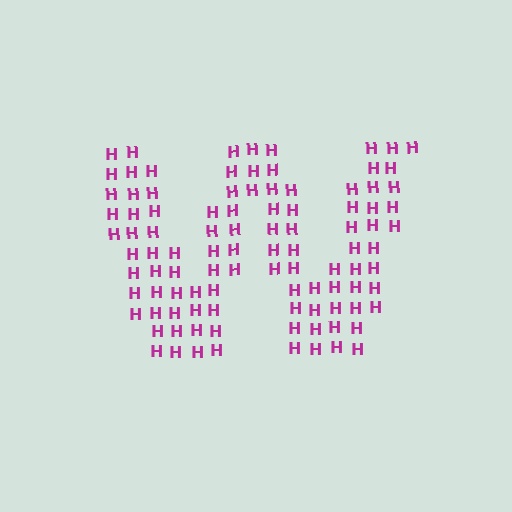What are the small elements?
The small elements are letter H's.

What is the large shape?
The large shape is the letter W.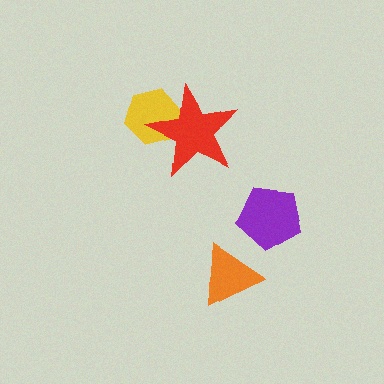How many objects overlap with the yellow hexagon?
1 object overlaps with the yellow hexagon.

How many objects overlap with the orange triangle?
0 objects overlap with the orange triangle.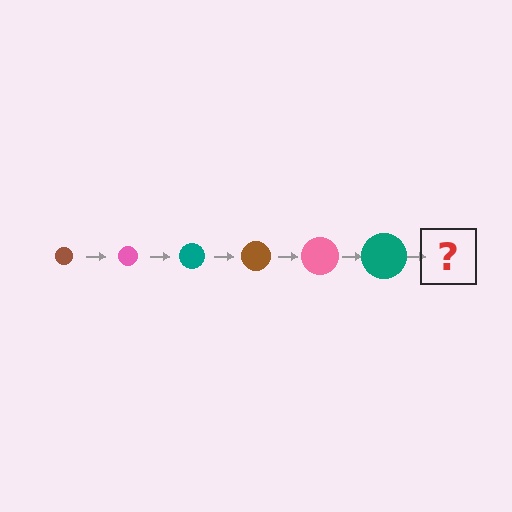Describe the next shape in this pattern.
It should be a brown circle, larger than the previous one.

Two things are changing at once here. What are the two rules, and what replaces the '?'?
The two rules are that the circle grows larger each step and the color cycles through brown, pink, and teal. The '?' should be a brown circle, larger than the previous one.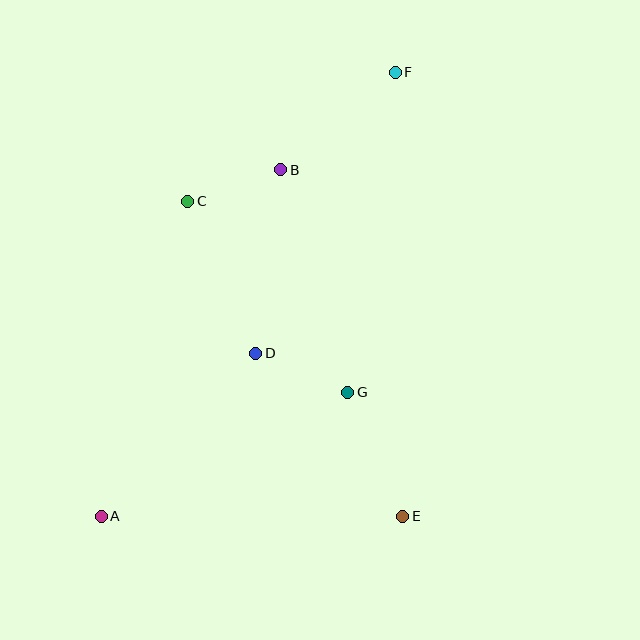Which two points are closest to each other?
Points B and C are closest to each other.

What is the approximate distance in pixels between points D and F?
The distance between D and F is approximately 314 pixels.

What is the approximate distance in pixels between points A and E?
The distance between A and E is approximately 301 pixels.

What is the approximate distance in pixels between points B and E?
The distance between B and E is approximately 367 pixels.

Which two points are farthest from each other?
Points A and F are farthest from each other.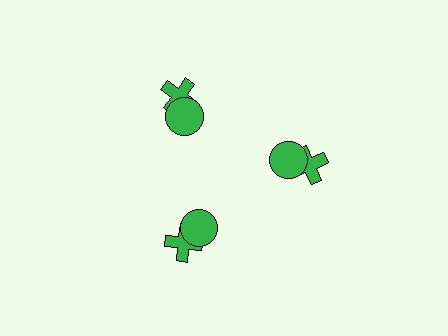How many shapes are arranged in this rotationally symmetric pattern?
There are 6 shapes, arranged in 3 groups of 2.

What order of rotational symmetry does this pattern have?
This pattern has 3-fold rotational symmetry.